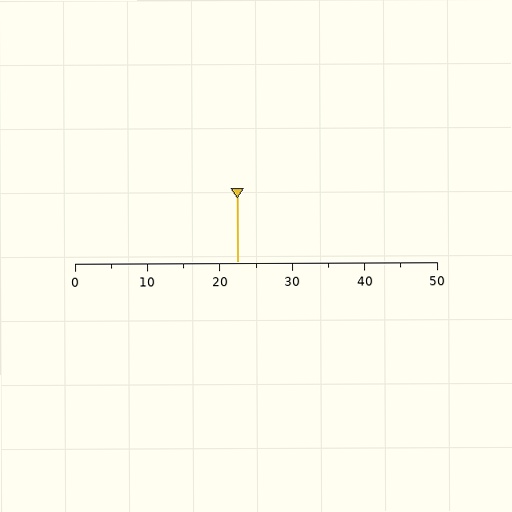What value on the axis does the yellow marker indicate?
The marker indicates approximately 22.5.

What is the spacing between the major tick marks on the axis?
The major ticks are spaced 10 apart.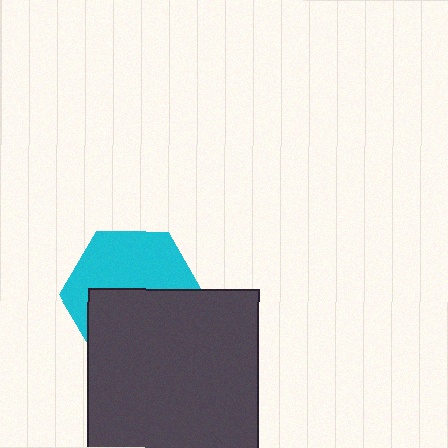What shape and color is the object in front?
The object in front is a dark gray rectangle.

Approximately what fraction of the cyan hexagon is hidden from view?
Roughly 49% of the cyan hexagon is hidden behind the dark gray rectangle.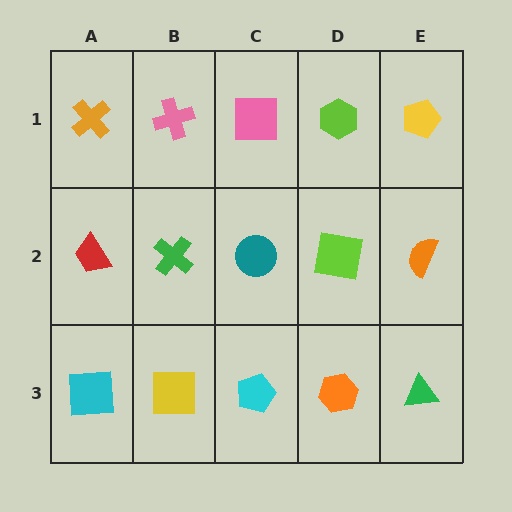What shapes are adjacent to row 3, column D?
A lime square (row 2, column D), a cyan pentagon (row 3, column C), a green triangle (row 3, column E).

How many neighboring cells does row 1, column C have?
3.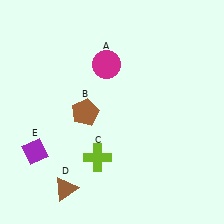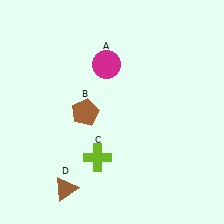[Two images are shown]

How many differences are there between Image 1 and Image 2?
There is 1 difference between the two images.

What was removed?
The purple diamond (E) was removed in Image 2.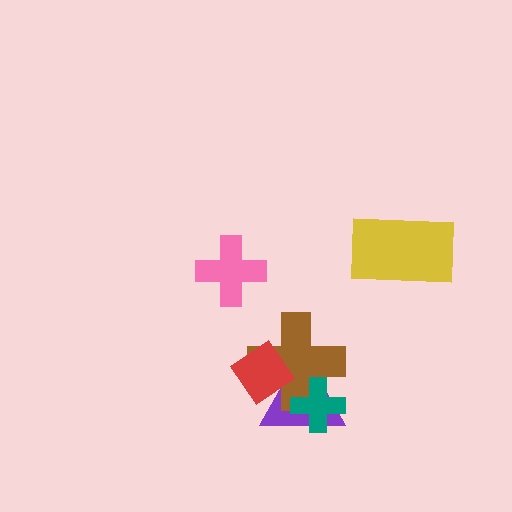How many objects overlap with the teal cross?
2 objects overlap with the teal cross.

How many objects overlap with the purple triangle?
3 objects overlap with the purple triangle.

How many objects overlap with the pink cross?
0 objects overlap with the pink cross.